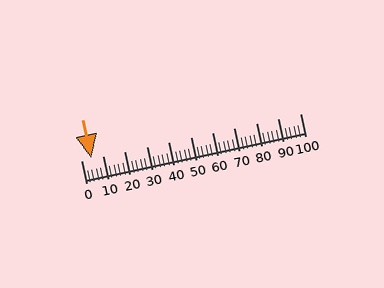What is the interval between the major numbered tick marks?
The major tick marks are spaced 10 units apart.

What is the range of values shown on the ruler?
The ruler shows values from 0 to 100.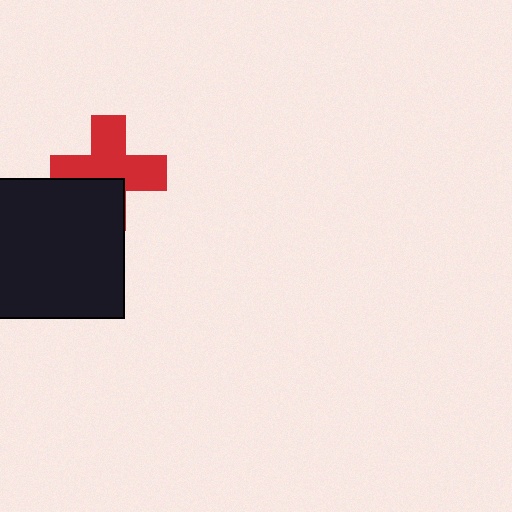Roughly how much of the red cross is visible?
Most of it is visible (roughly 65%).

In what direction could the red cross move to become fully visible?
The red cross could move up. That would shift it out from behind the black square entirely.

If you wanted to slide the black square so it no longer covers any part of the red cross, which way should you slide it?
Slide it down — that is the most direct way to separate the two shapes.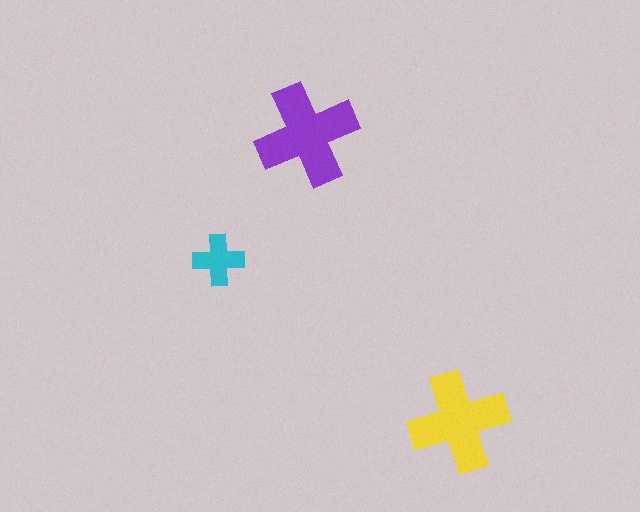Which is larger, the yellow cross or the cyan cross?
The yellow one.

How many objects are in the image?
There are 3 objects in the image.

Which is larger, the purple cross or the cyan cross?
The purple one.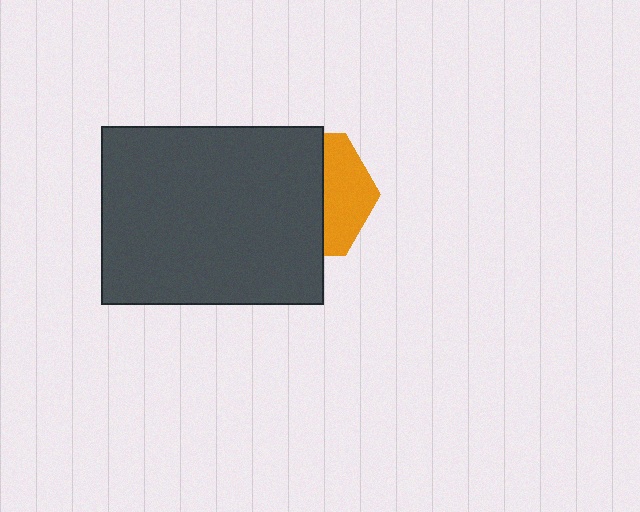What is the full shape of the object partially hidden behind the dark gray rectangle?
The partially hidden object is an orange hexagon.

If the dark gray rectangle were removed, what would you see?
You would see the complete orange hexagon.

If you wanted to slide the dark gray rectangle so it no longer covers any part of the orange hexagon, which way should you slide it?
Slide it left — that is the most direct way to separate the two shapes.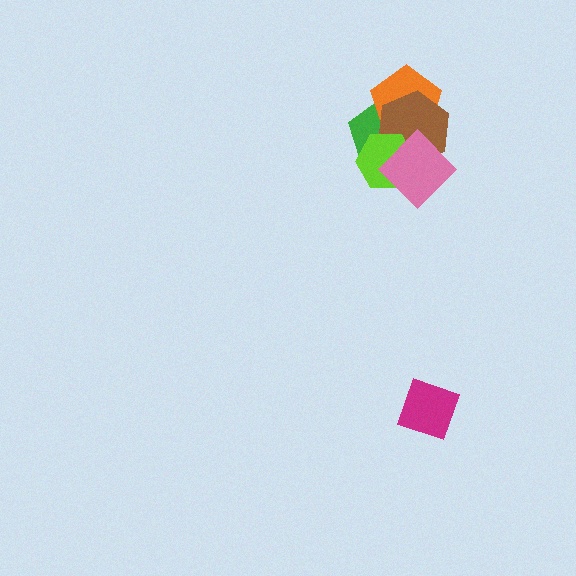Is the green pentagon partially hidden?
Yes, it is partially covered by another shape.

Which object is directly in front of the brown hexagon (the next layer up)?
The lime hexagon is directly in front of the brown hexagon.